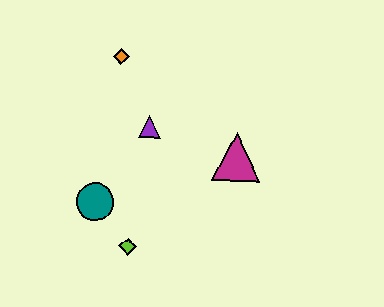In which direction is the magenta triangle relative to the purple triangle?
The magenta triangle is to the right of the purple triangle.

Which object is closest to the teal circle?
The lime diamond is closest to the teal circle.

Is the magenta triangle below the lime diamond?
No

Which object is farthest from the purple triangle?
The lime diamond is farthest from the purple triangle.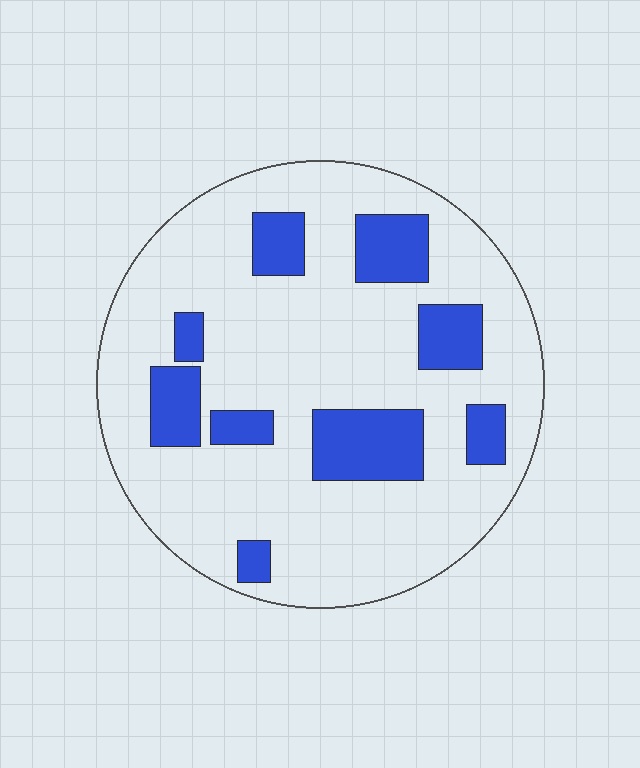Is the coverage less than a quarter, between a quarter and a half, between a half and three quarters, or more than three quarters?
Less than a quarter.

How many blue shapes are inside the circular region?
9.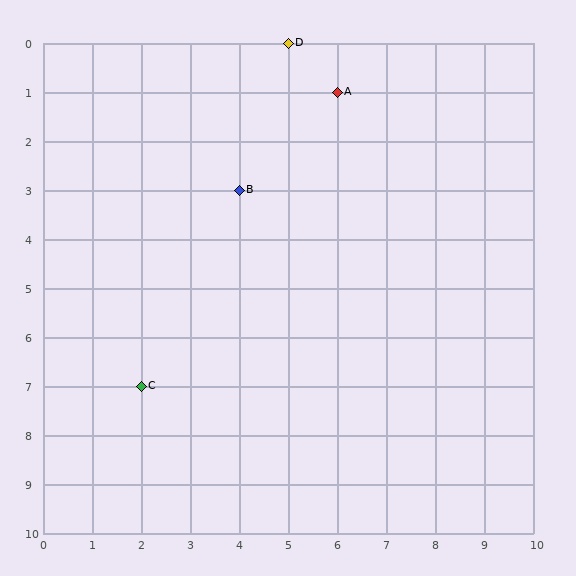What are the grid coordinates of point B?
Point B is at grid coordinates (4, 3).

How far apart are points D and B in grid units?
Points D and B are 1 column and 3 rows apart (about 3.2 grid units diagonally).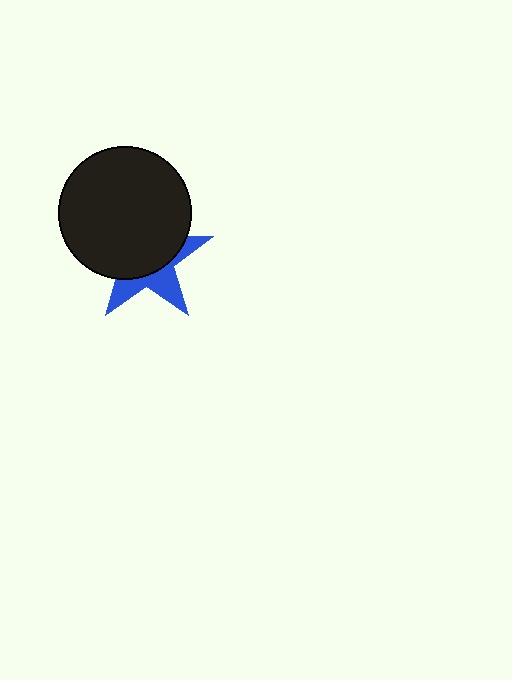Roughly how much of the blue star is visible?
A small part of it is visible (roughly 37%).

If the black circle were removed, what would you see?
You would see the complete blue star.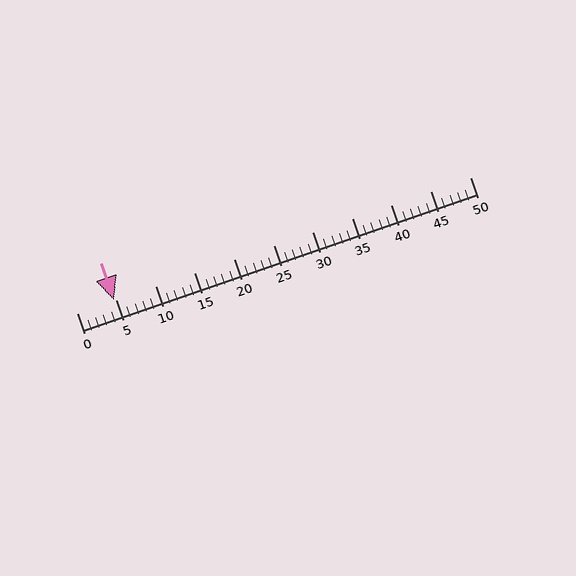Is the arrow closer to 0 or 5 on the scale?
The arrow is closer to 5.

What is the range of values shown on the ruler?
The ruler shows values from 0 to 50.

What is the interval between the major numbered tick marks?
The major tick marks are spaced 5 units apart.